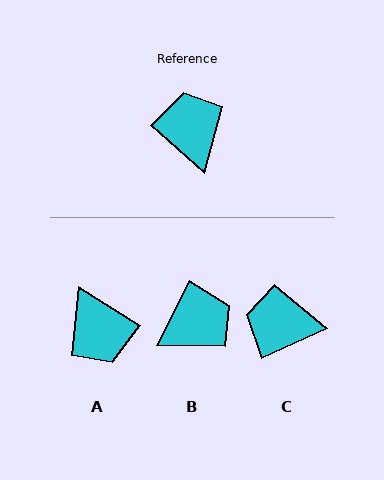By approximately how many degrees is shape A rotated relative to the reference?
Approximately 171 degrees clockwise.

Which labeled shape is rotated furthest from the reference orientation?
A, about 171 degrees away.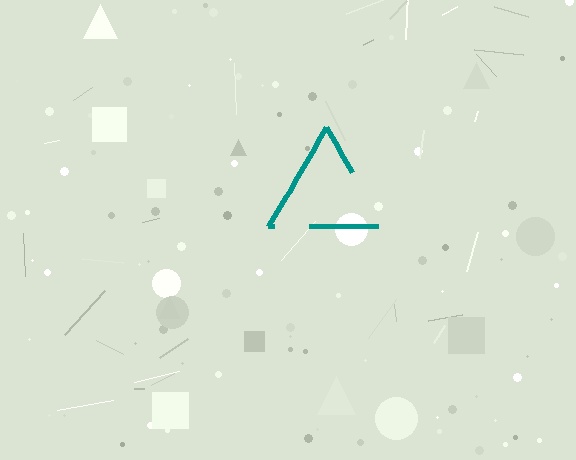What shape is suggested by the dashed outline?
The dashed outline suggests a triangle.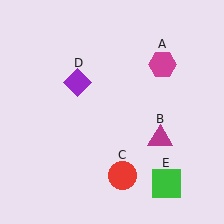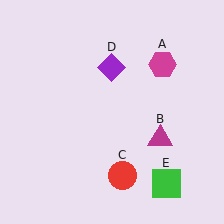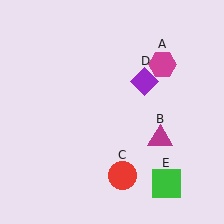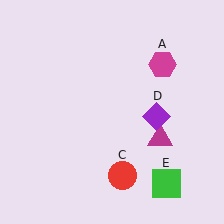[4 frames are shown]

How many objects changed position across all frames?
1 object changed position: purple diamond (object D).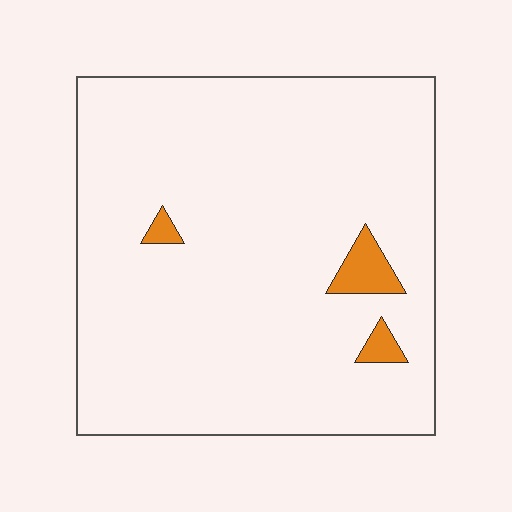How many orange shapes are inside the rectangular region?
3.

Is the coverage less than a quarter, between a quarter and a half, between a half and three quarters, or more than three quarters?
Less than a quarter.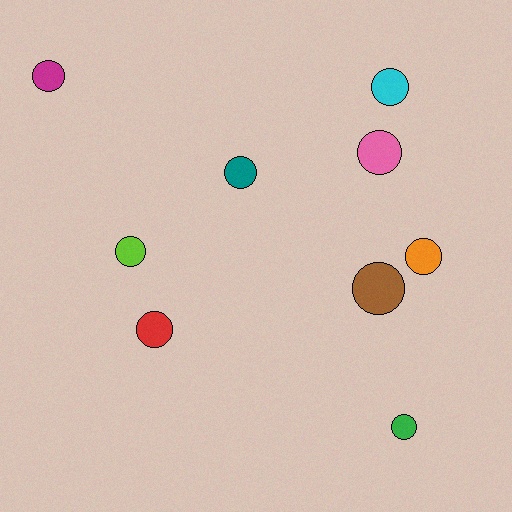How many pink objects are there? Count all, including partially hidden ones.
There is 1 pink object.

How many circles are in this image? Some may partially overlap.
There are 9 circles.